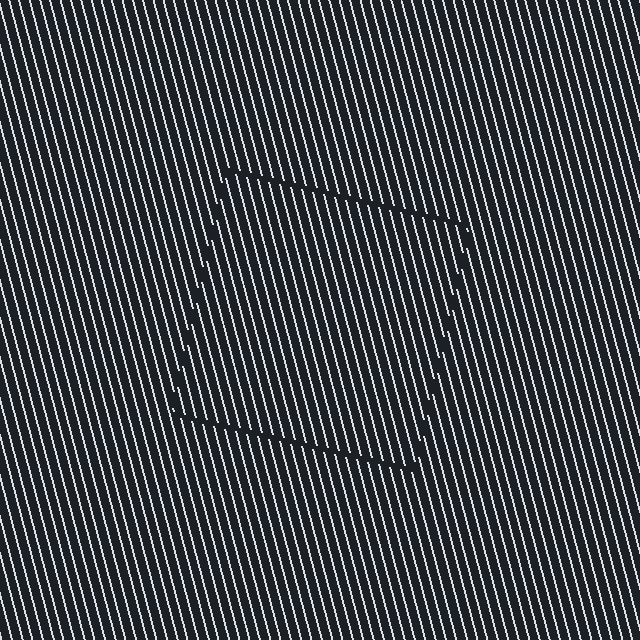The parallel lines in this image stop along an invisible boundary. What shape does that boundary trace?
An illusory square. The interior of the shape contains the same grating, shifted by half a period — the contour is defined by the phase discontinuity where line-ends from the inner and outer gratings abut.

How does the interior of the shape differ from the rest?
The interior of the shape contains the same grating, shifted by half a period — the contour is defined by the phase discontinuity where line-ends from the inner and outer gratings abut.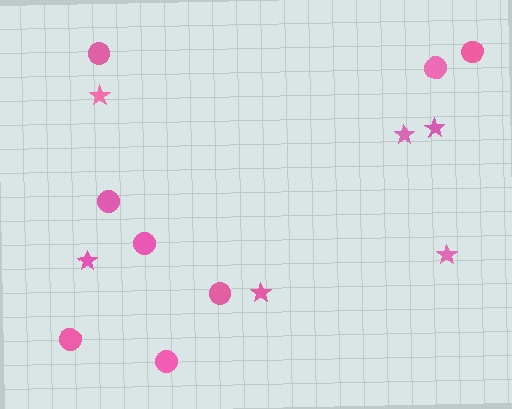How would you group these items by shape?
There are 2 groups: one group of circles (8) and one group of stars (6).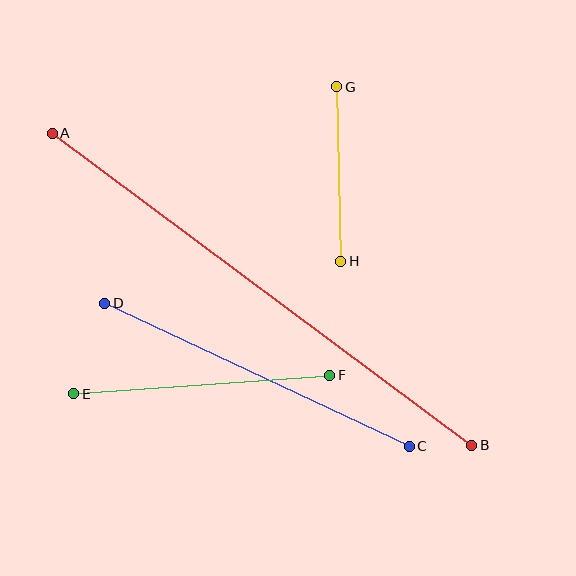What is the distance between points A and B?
The distance is approximately 523 pixels.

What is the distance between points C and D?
The distance is approximately 337 pixels.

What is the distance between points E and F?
The distance is approximately 256 pixels.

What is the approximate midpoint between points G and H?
The midpoint is at approximately (339, 174) pixels.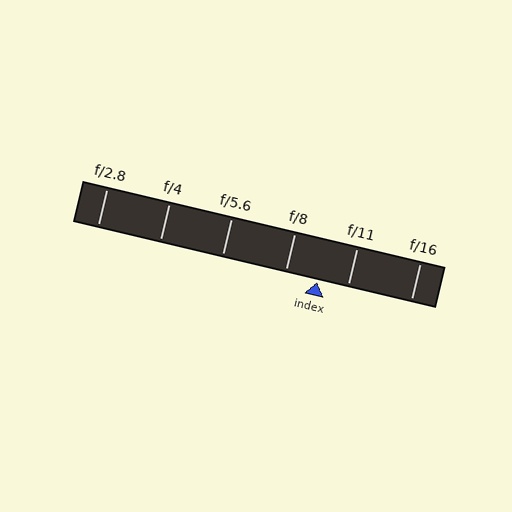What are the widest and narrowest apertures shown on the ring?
The widest aperture shown is f/2.8 and the narrowest is f/16.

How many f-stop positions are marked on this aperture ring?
There are 6 f-stop positions marked.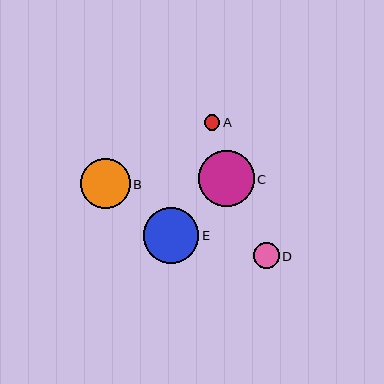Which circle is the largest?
Circle C is the largest with a size of approximately 56 pixels.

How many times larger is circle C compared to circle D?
Circle C is approximately 2.1 times the size of circle D.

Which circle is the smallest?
Circle A is the smallest with a size of approximately 16 pixels.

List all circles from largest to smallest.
From largest to smallest: C, E, B, D, A.